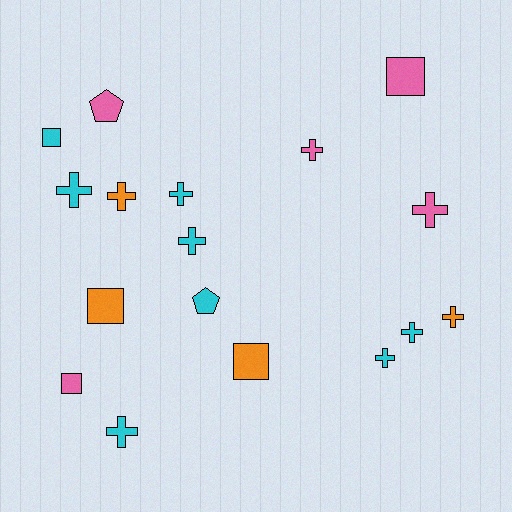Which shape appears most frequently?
Cross, with 10 objects.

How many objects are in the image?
There are 17 objects.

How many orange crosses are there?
There are 2 orange crosses.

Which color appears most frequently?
Cyan, with 8 objects.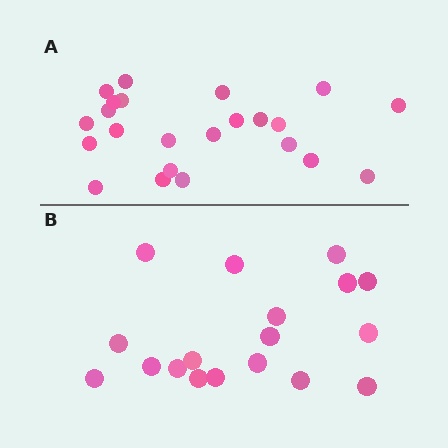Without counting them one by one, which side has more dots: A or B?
Region A (the top region) has more dots.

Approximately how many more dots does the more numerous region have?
Region A has about 5 more dots than region B.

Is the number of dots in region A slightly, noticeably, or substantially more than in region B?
Region A has noticeably more, but not dramatically so. The ratio is roughly 1.3 to 1.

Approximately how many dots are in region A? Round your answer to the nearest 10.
About 20 dots. (The exact count is 23, which rounds to 20.)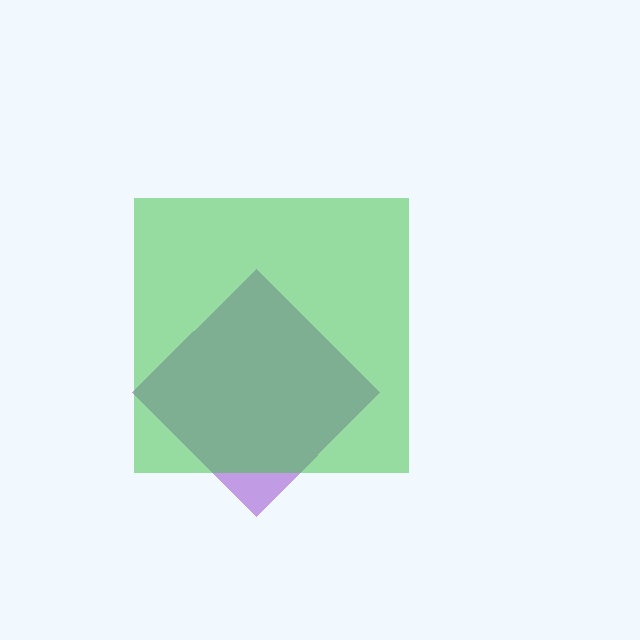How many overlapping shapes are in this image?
There are 2 overlapping shapes in the image.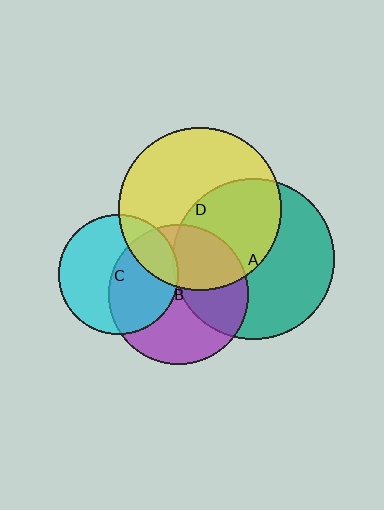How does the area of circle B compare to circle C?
Approximately 1.4 times.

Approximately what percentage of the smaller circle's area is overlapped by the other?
Approximately 45%.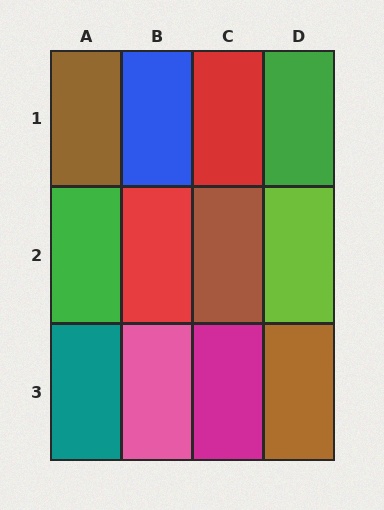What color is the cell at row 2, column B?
Red.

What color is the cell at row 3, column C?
Magenta.